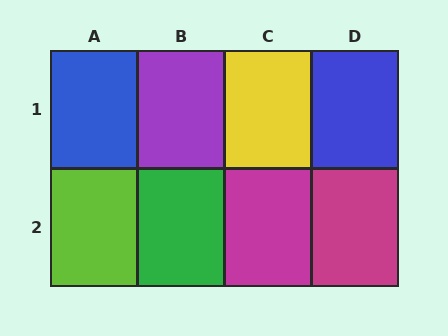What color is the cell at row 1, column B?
Purple.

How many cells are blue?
2 cells are blue.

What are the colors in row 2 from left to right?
Lime, green, magenta, magenta.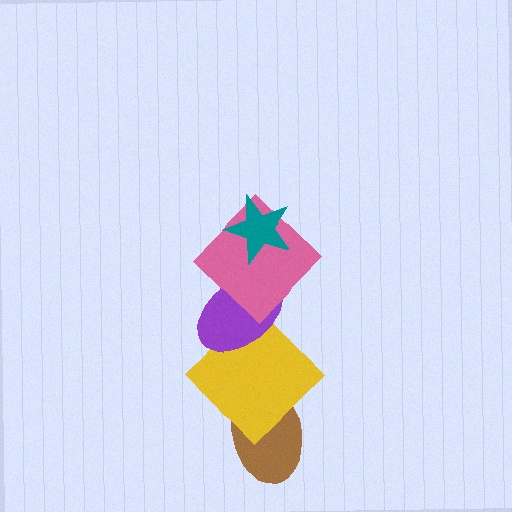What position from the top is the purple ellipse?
The purple ellipse is 3rd from the top.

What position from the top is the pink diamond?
The pink diamond is 2nd from the top.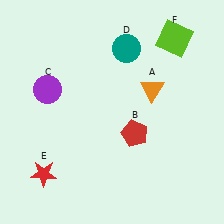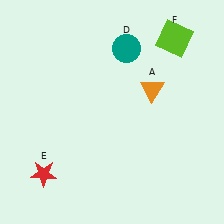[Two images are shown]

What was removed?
The purple circle (C), the red pentagon (B) were removed in Image 2.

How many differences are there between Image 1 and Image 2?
There are 2 differences between the two images.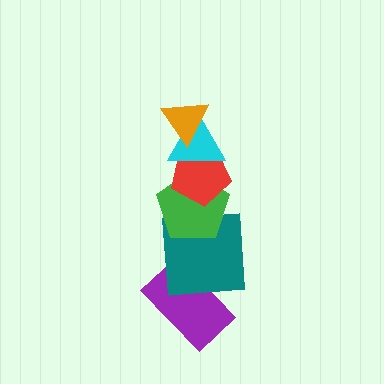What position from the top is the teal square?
The teal square is 5th from the top.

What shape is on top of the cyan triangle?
The orange triangle is on top of the cyan triangle.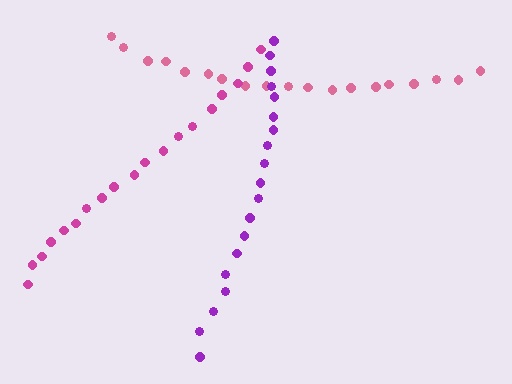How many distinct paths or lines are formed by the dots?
There are 3 distinct paths.